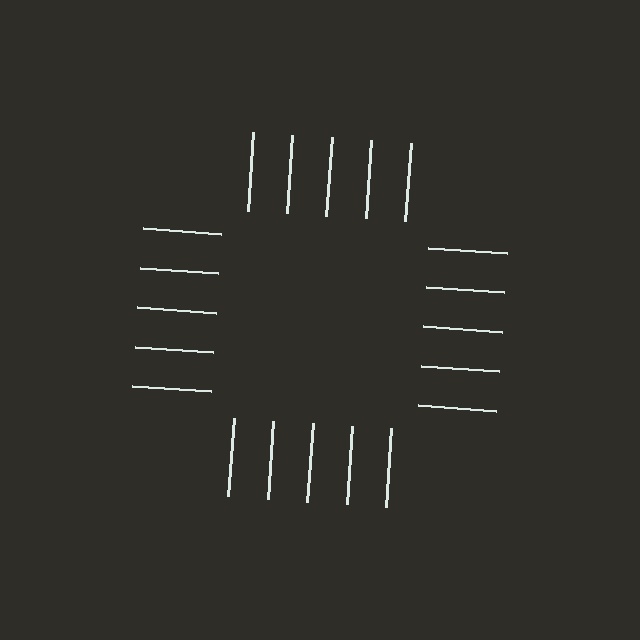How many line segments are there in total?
20 — 5 along each of the 4 edges.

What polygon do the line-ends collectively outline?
An illusory square — the line segments terminate on its edges but no continuous stroke is drawn.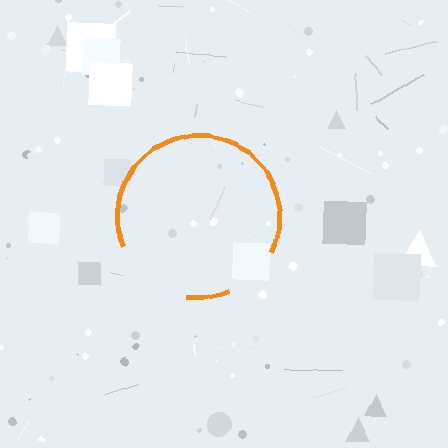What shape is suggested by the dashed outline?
The dashed outline suggests a circle.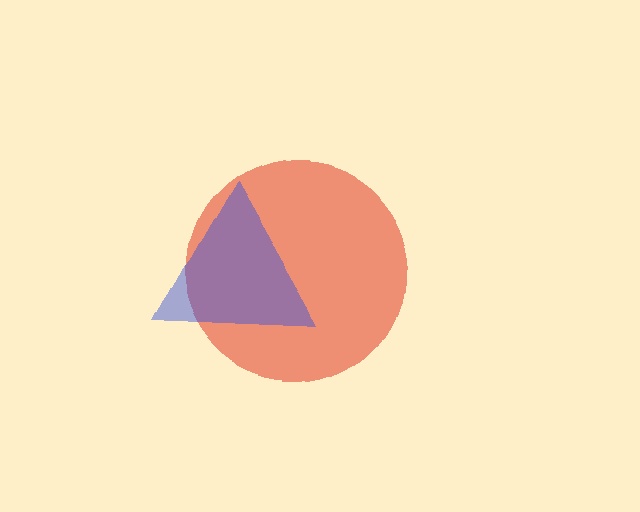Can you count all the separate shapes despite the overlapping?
Yes, there are 2 separate shapes.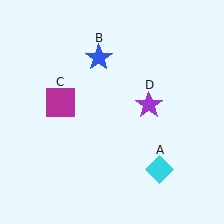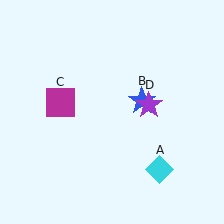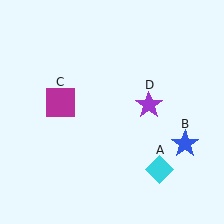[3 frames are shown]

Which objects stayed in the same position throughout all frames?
Cyan diamond (object A) and magenta square (object C) and purple star (object D) remained stationary.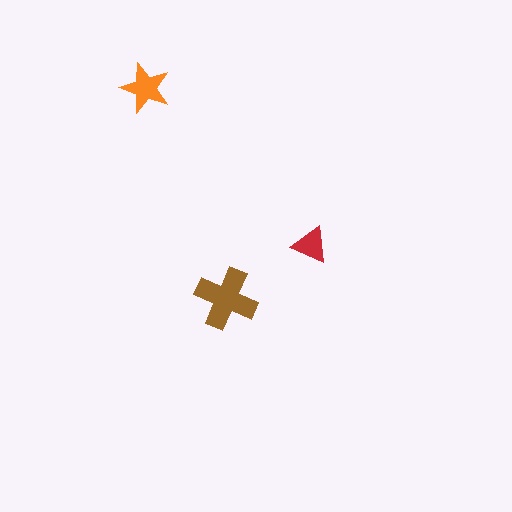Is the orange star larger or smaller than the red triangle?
Larger.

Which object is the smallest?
The red triangle.